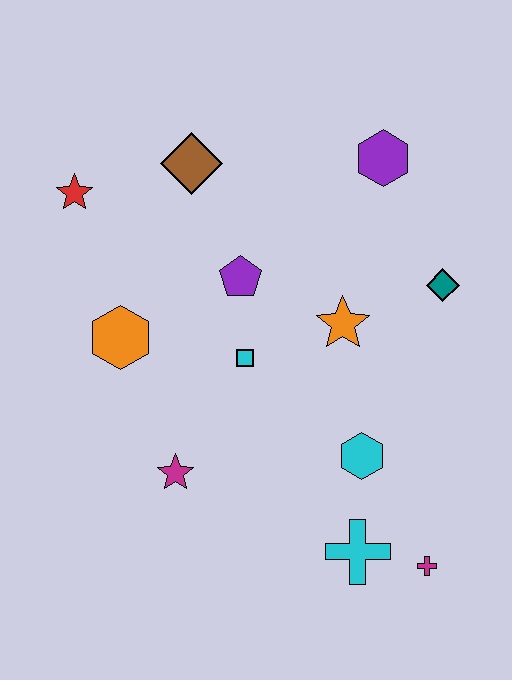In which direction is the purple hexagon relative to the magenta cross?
The purple hexagon is above the magenta cross.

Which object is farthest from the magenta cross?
The red star is farthest from the magenta cross.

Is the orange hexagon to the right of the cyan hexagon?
No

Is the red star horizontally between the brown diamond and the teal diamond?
No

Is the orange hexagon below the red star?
Yes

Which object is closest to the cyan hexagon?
The cyan cross is closest to the cyan hexagon.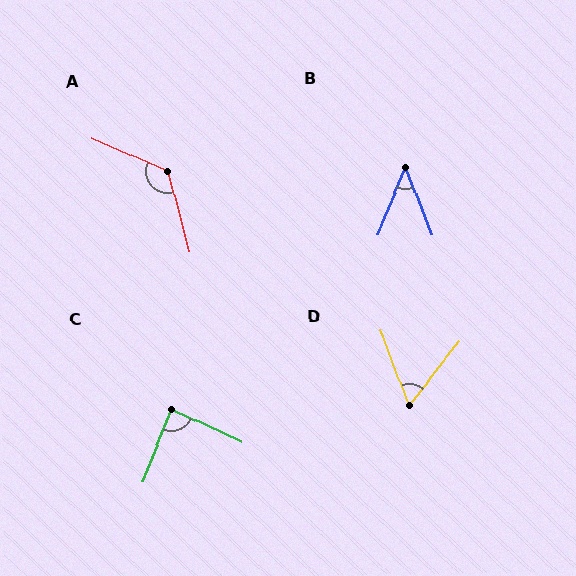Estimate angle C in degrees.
Approximately 87 degrees.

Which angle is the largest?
A, at approximately 128 degrees.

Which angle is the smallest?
B, at approximately 44 degrees.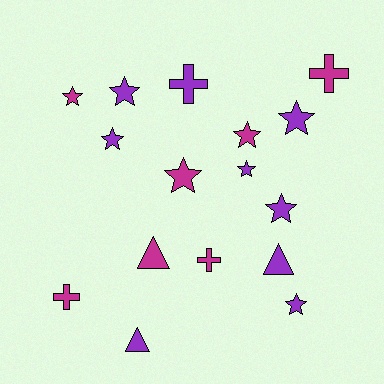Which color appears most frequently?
Purple, with 9 objects.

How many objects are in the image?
There are 16 objects.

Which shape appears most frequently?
Star, with 9 objects.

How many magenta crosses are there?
There are 3 magenta crosses.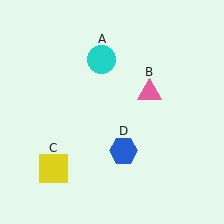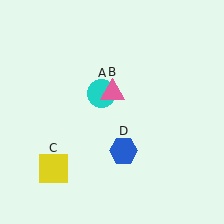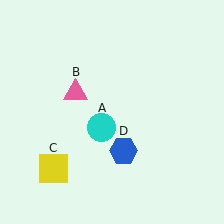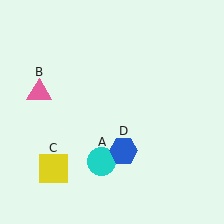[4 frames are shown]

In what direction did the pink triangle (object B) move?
The pink triangle (object B) moved left.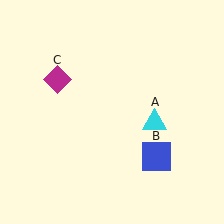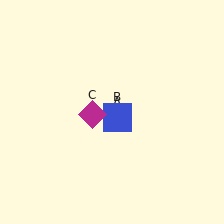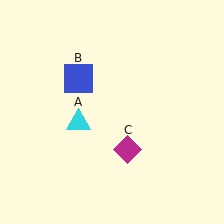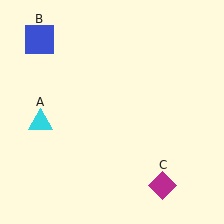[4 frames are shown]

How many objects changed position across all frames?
3 objects changed position: cyan triangle (object A), blue square (object B), magenta diamond (object C).